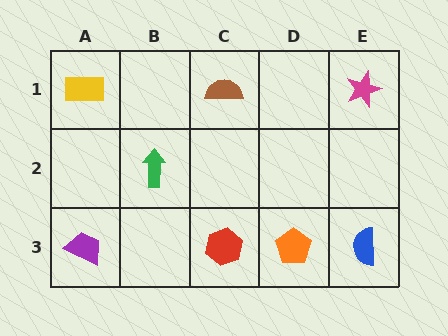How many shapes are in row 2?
1 shape.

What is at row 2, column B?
A green arrow.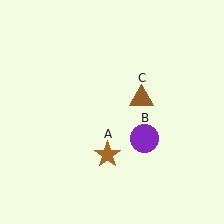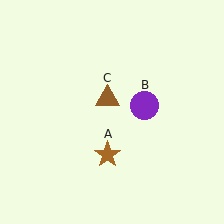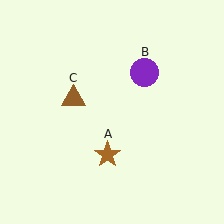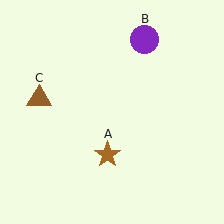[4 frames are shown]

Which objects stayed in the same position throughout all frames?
Brown star (object A) remained stationary.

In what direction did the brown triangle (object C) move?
The brown triangle (object C) moved left.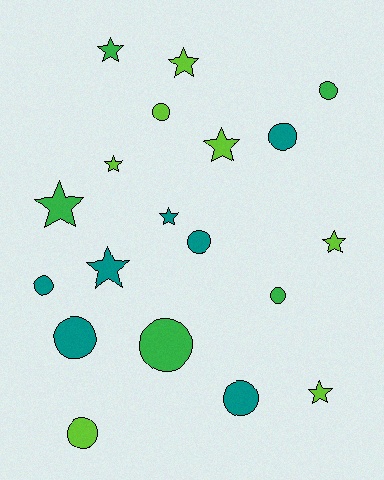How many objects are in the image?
There are 19 objects.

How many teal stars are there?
There are 2 teal stars.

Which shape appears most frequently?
Circle, with 10 objects.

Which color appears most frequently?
Teal, with 7 objects.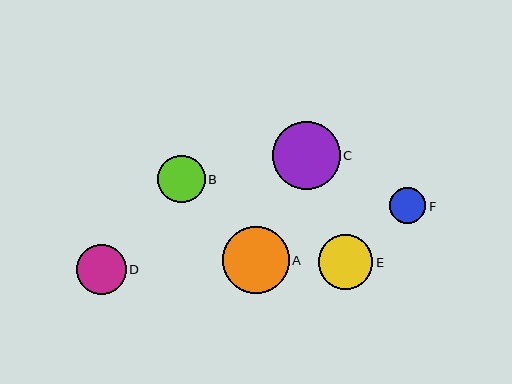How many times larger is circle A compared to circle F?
Circle A is approximately 1.9 times the size of circle F.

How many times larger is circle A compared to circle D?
Circle A is approximately 1.4 times the size of circle D.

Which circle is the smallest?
Circle F is the smallest with a size of approximately 36 pixels.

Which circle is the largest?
Circle C is the largest with a size of approximately 68 pixels.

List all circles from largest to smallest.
From largest to smallest: C, A, E, D, B, F.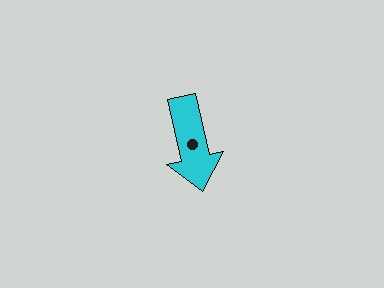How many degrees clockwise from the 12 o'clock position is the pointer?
Approximately 167 degrees.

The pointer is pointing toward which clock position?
Roughly 6 o'clock.